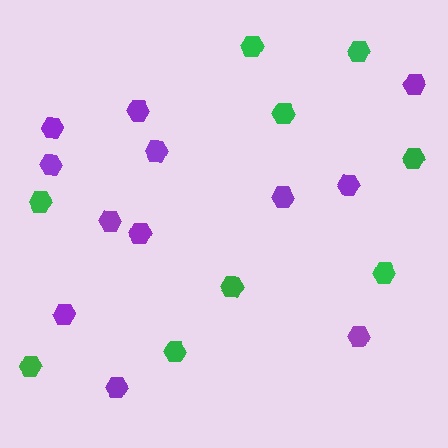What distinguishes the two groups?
There are 2 groups: one group of green hexagons (9) and one group of purple hexagons (12).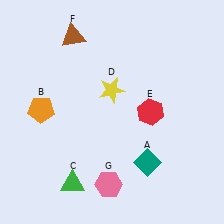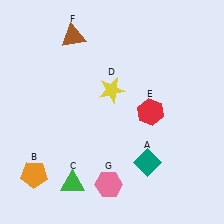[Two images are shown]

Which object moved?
The orange pentagon (B) moved down.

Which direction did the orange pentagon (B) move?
The orange pentagon (B) moved down.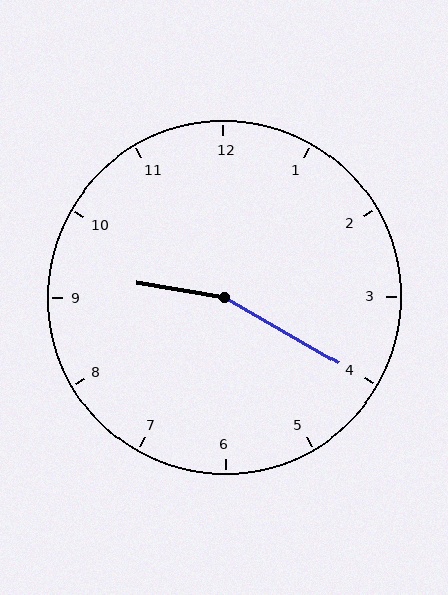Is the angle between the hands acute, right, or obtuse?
It is obtuse.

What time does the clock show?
9:20.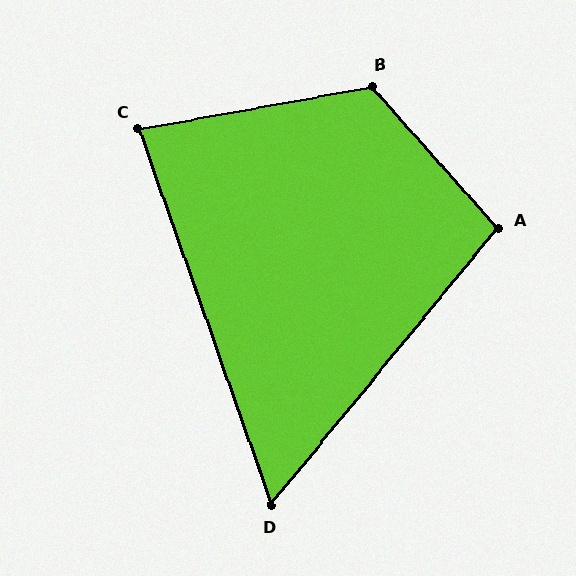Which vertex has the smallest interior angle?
D, at approximately 59 degrees.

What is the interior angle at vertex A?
Approximately 99 degrees (obtuse).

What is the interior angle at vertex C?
Approximately 81 degrees (acute).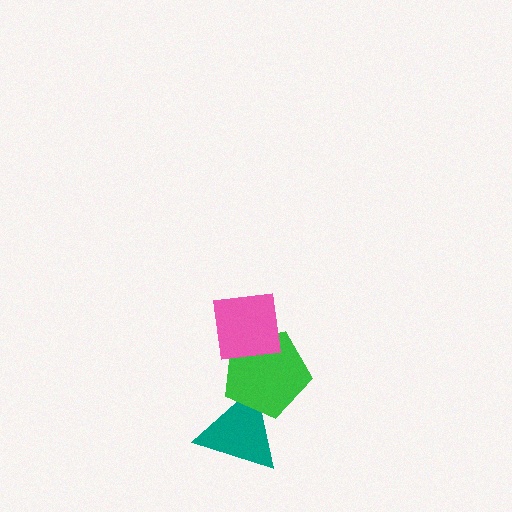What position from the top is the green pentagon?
The green pentagon is 2nd from the top.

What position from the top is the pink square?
The pink square is 1st from the top.